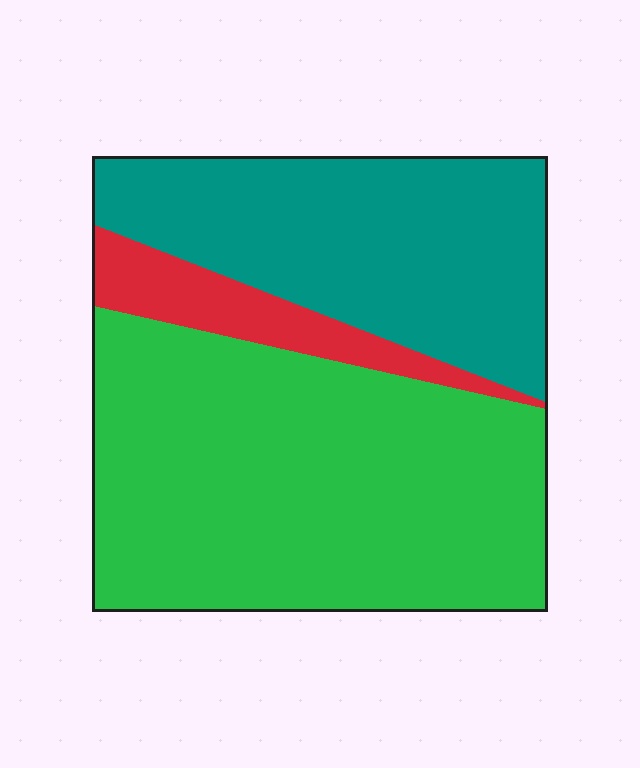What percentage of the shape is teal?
Teal covers 35% of the shape.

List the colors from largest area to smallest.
From largest to smallest: green, teal, red.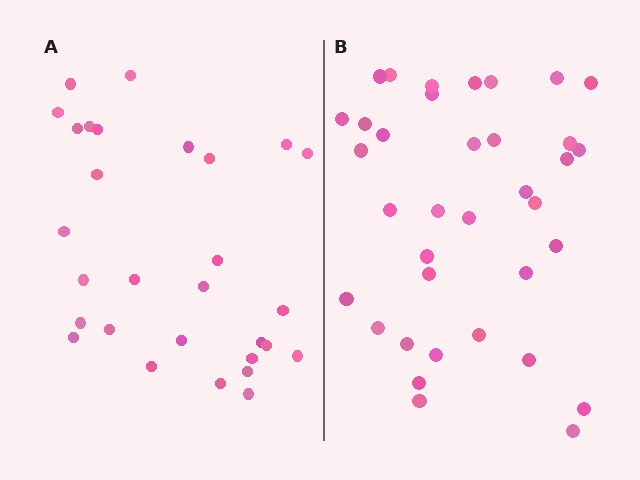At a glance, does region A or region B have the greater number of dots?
Region B (the right region) has more dots.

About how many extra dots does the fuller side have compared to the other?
Region B has roughly 8 or so more dots than region A.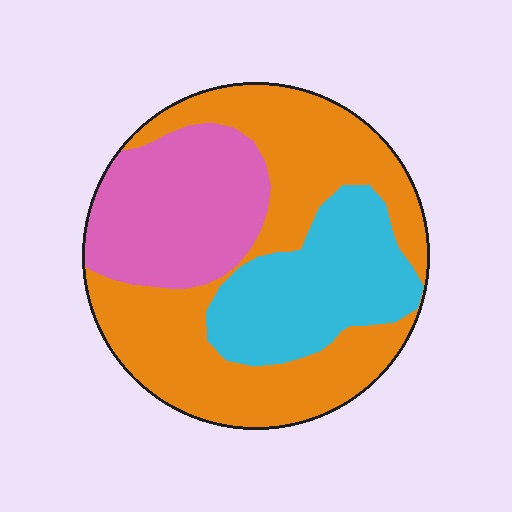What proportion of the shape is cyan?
Cyan takes up about one quarter (1/4) of the shape.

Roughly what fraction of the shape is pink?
Pink covers about 25% of the shape.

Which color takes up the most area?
Orange, at roughly 50%.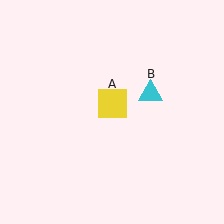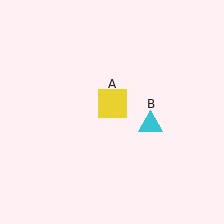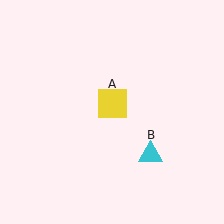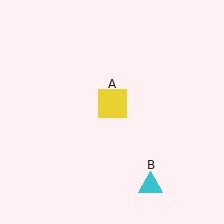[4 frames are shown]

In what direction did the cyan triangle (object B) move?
The cyan triangle (object B) moved down.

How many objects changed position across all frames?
1 object changed position: cyan triangle (object B).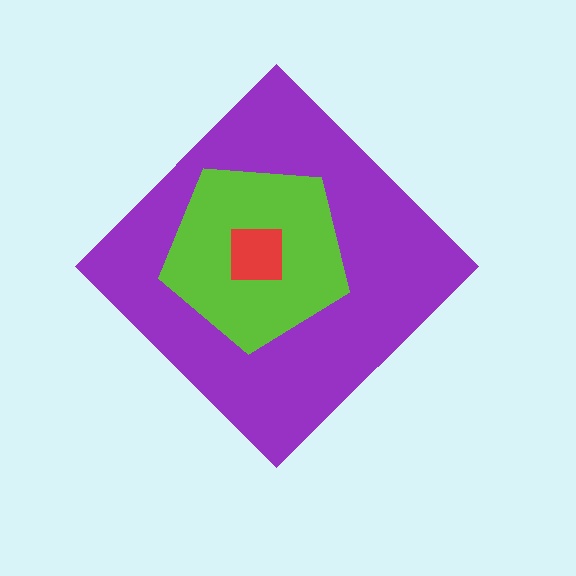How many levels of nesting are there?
3.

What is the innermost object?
The red square.